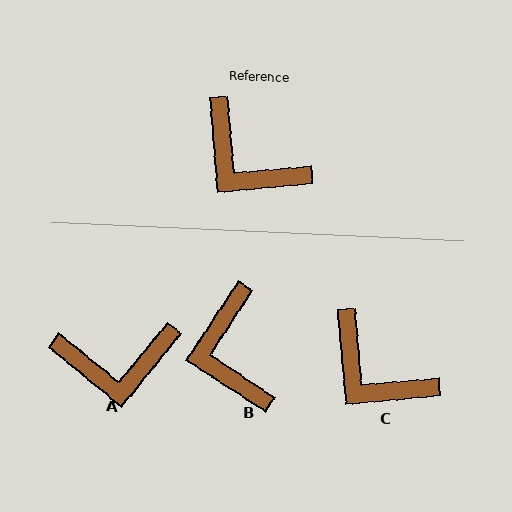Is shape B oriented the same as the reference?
No, it is off by about 38 degrees.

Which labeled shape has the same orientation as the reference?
C.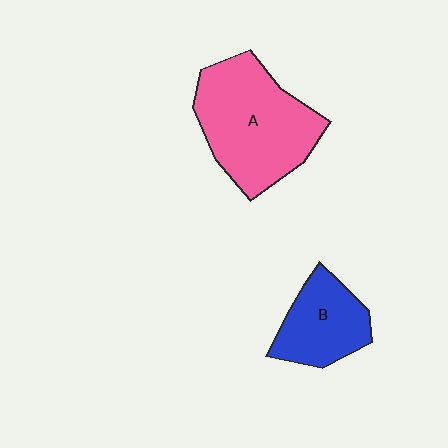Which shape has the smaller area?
Shape B (blue).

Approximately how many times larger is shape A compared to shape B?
Approximately 1.8 times.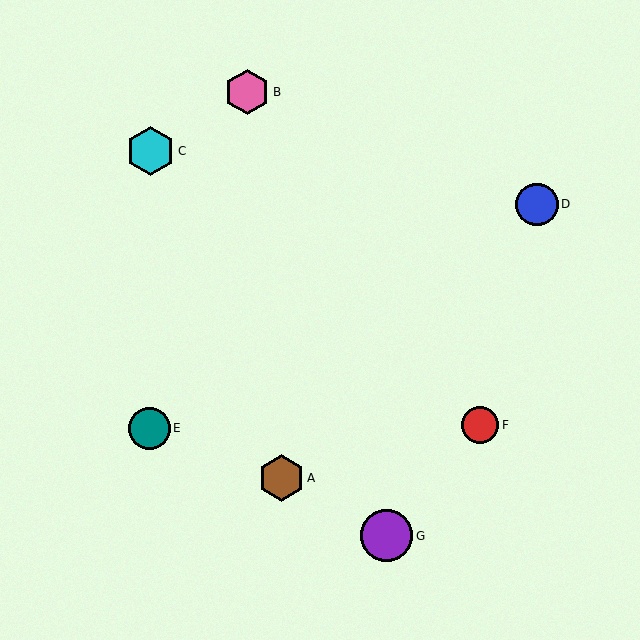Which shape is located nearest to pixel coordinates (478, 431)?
The red circle (labeled F) at (480, 425) is nearest to that location.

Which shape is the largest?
The purple circle (labeled G) is the largest.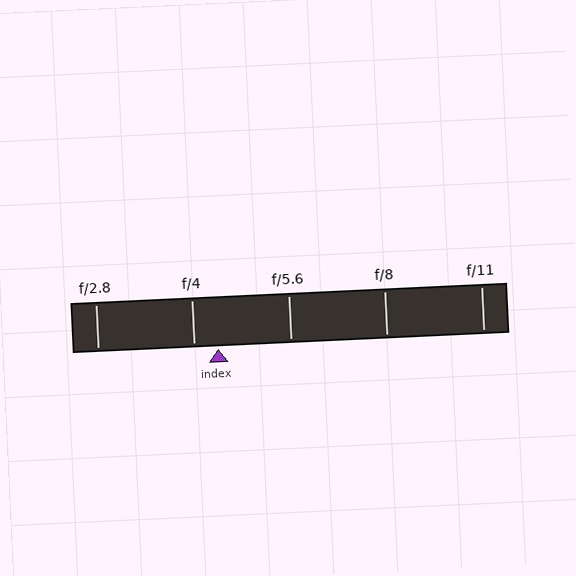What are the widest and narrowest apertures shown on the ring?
The widest aperture shown is f/2.8 and the narrowest is f/11.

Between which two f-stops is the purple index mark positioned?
The index mark is between f/4 and f/5.6.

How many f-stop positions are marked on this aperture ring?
There are 5 f-stop positions marked.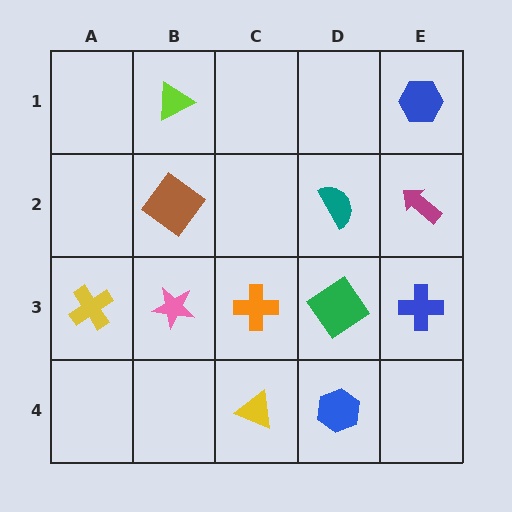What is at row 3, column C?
An orange cross.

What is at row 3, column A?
A yellow cross.